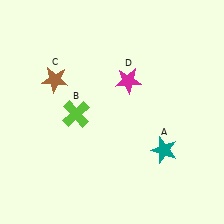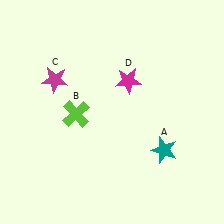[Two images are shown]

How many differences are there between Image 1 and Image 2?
There is 1 difference between the two images.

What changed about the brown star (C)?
In Image 1, C is brown. In Image 2, it changed to magenta.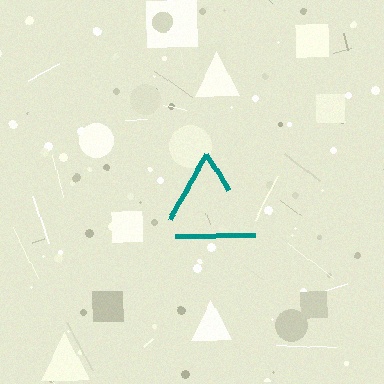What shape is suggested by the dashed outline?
The dashed outline suggests a triangle.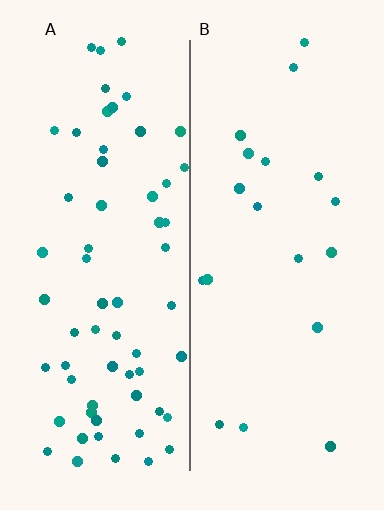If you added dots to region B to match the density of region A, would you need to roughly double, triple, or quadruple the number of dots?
Approximately triple.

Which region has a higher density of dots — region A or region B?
A (the left).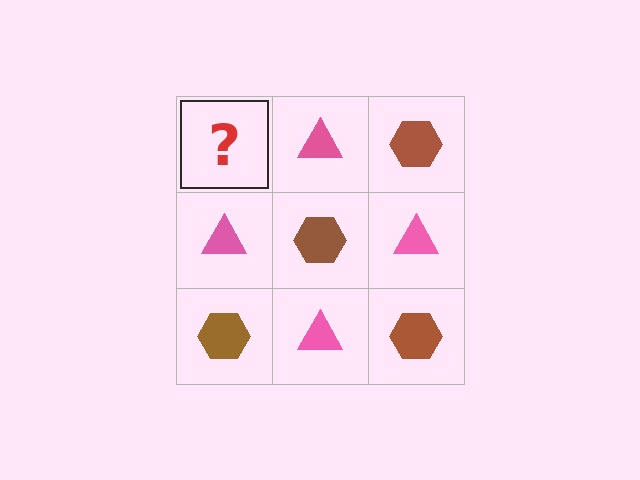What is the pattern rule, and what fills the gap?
The rule is that it alternates brown hexagon and pink triangle in a checkerboard pattern. The gap should be filled with a brown hexagon.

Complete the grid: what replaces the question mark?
The question mark should be replaced with a brown hexagon.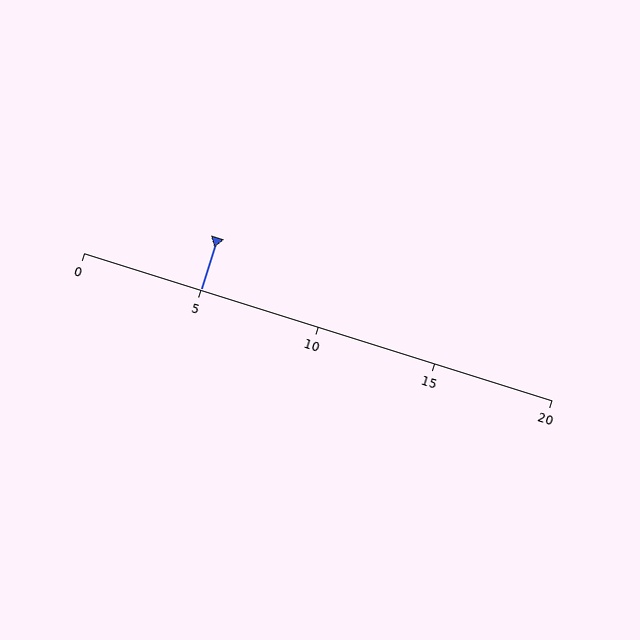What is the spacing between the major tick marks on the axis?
The major ticks are spaced 5 apart.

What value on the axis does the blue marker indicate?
The marker indicates approximately 5.